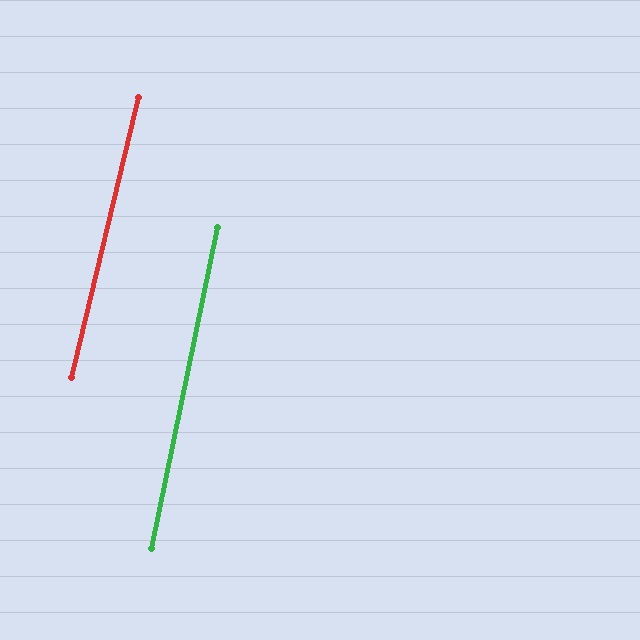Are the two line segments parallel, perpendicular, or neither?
Parallel — their directions differ by only 1.8°.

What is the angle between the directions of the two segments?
Approximately 2 degrees.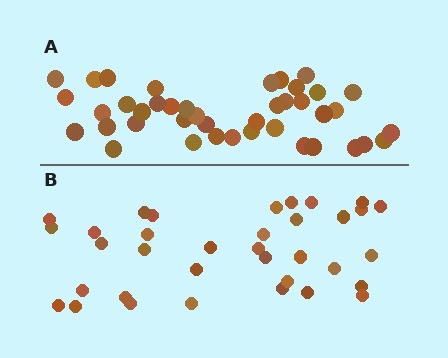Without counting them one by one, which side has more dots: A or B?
Region A (the top region) has more dots.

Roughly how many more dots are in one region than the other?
Region A has about 6 more dots than region B.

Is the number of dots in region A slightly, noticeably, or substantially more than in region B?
Region A has only slightly more — the two regions are fairly close. The ratio is roughly 1.2 to 1.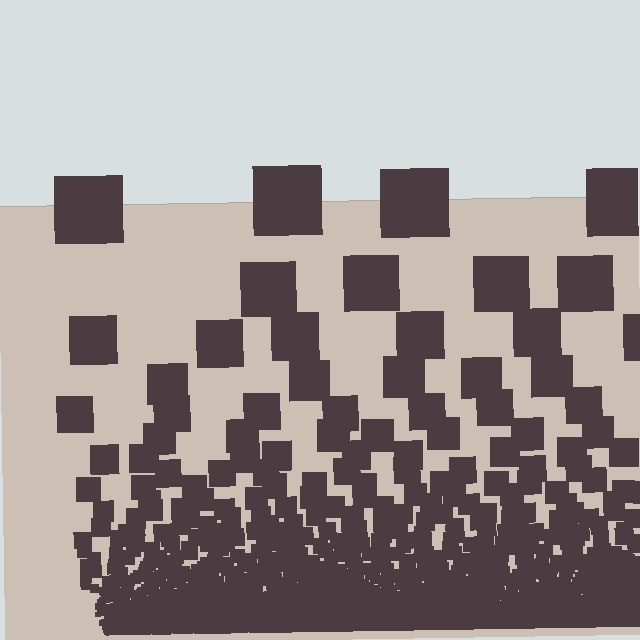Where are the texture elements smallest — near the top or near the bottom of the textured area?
Near the bottom.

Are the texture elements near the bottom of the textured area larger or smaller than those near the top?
Smaller. The gradient is inverted — elements near the bottom are smaller and denser.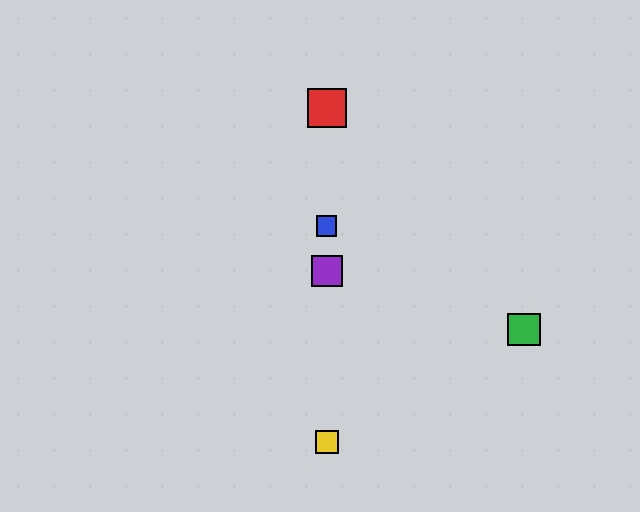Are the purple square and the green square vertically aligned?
No, the purple square is at x≈327 and the green square is at x≈524.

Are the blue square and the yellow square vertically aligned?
Yes, both are at x≈327.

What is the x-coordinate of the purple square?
The purple square is at x≈327.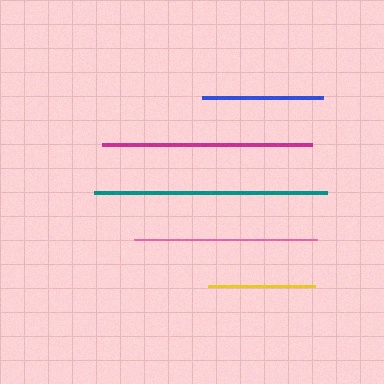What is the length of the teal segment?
The teal segment is approximately 233 pixels long.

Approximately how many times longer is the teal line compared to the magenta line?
The teal line is approximately 1.1 times the length of the magenta line.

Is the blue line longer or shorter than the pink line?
The pink line is longer than the blue line.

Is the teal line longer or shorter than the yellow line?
The teal line is longer than the yellow line.